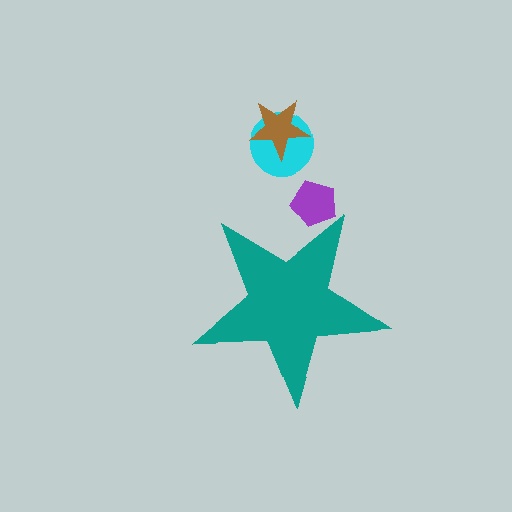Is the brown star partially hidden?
No, the brown star is fully visible.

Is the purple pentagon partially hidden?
Yes, the purple pentagon is partially hidden behind the teal star.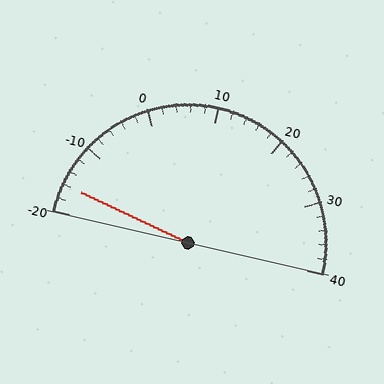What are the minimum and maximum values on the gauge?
The gauge ranges from -20 to 40.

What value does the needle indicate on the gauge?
The needle indicates approximately -16.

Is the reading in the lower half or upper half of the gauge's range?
The reading is in the lower half of the range (-20 to 40).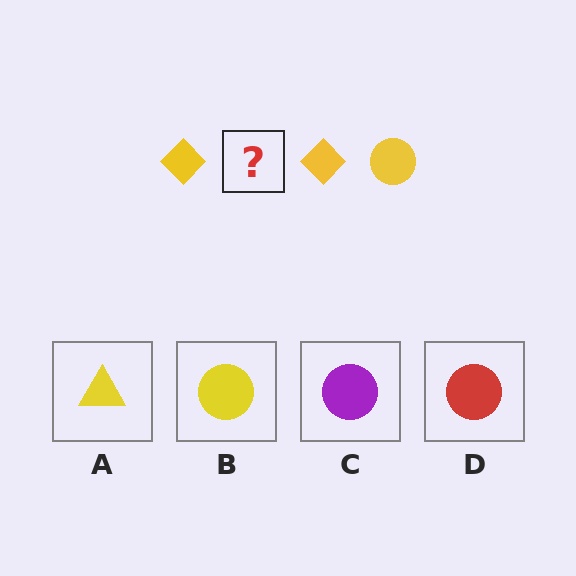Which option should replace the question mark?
Option B.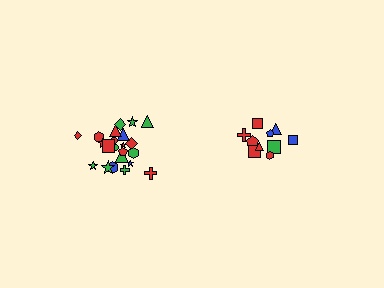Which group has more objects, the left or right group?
The left group.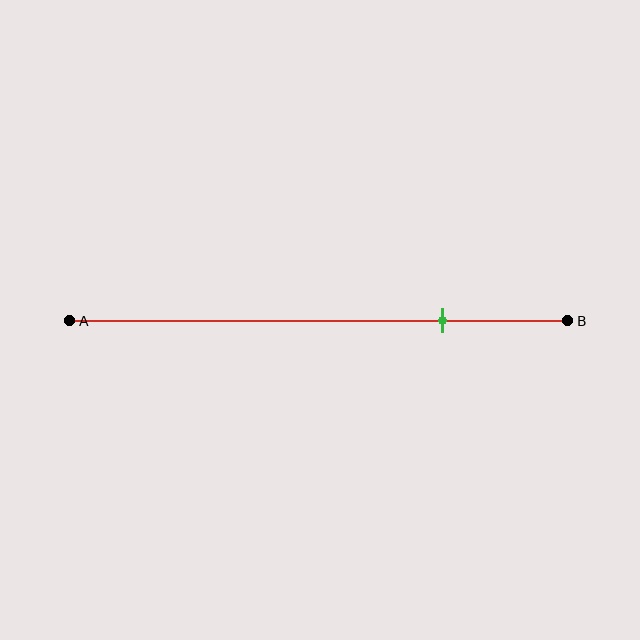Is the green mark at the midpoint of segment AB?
No, the mark is at about 75% from A, not at the 50% midpoint.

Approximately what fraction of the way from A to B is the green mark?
The green mark is approximately 75% of the way from A to B.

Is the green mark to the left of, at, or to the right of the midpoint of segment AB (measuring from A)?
The green mark is to the right of the midpoint of segment AB.